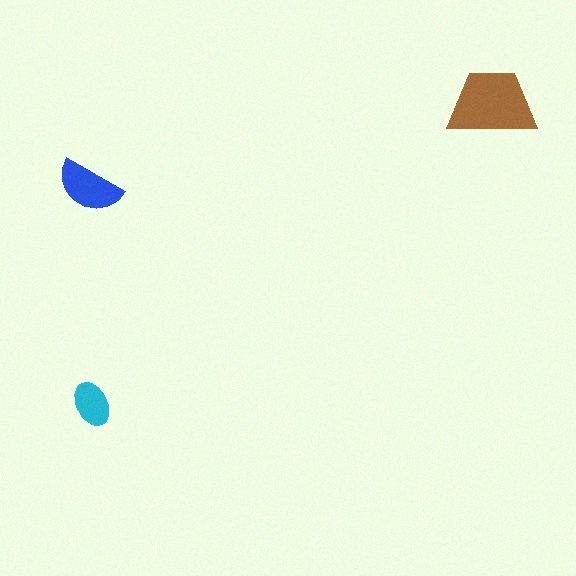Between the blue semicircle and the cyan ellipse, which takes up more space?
The blue semicircle.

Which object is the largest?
The brown trapezoid.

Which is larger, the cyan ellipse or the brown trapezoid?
The brown trapezoid.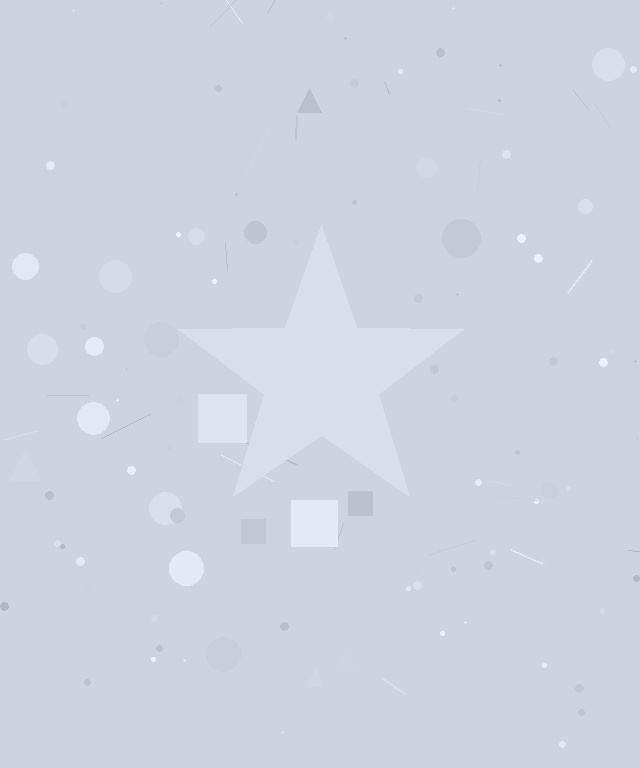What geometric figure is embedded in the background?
A star is embedded in the background.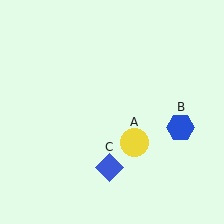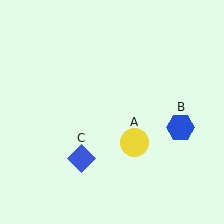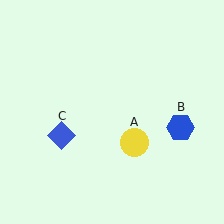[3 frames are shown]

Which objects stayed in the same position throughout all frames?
Yellow circle (object A) and blue hexagon (object B) remained stationary.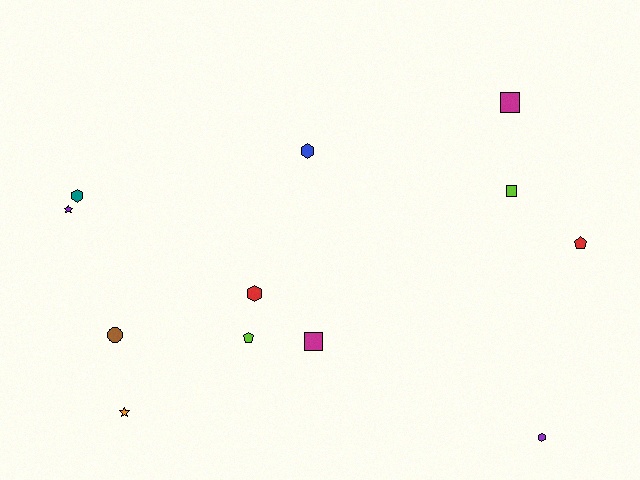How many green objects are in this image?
There are no green objects.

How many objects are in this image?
There are 12 objects.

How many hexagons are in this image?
There are 4 hexagons.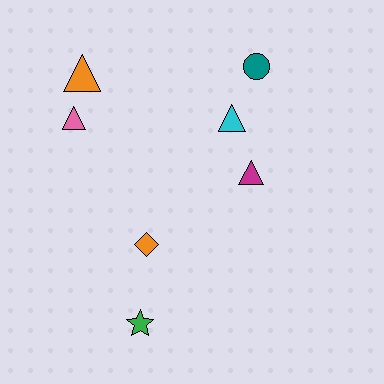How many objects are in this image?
There are 7 objects.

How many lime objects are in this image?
There are no lime objects.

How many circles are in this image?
There is 1 circle.